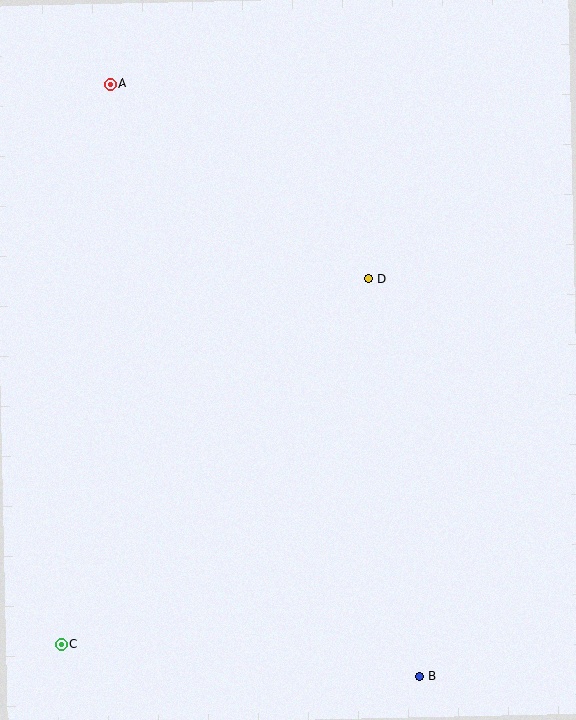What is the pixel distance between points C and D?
The distance between C and D is 477 pixels.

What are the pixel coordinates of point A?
Point A is at (110, 84).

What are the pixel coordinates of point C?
Point C is at (61, 644).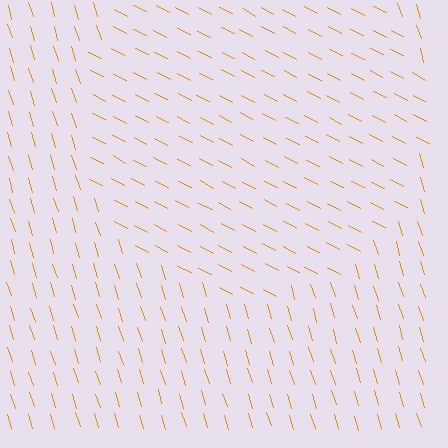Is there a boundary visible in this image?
Yes, there is a texture boundary formed by a change in line orientation.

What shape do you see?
I see a circle.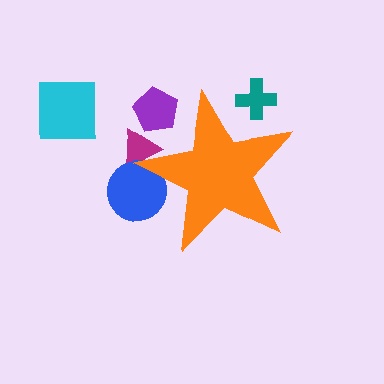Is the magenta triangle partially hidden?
Yes, the magenta triangle is partially hidden behind the orange star.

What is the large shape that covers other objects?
An orange star.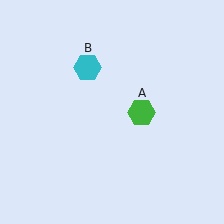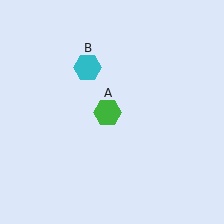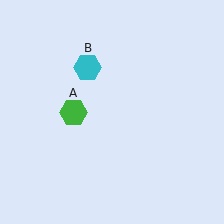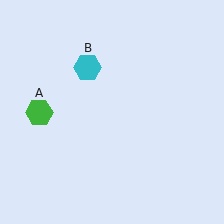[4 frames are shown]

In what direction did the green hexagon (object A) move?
The green hexagon (object A) moved left.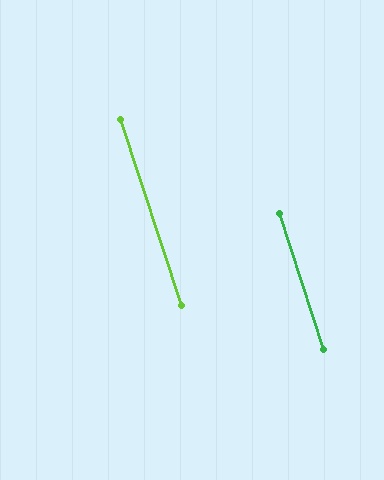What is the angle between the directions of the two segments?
Approximately 0 degrees.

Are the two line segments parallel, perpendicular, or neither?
Parallel — their directions differ by only 0.2°.